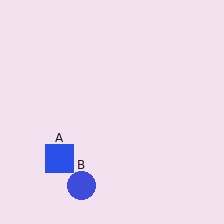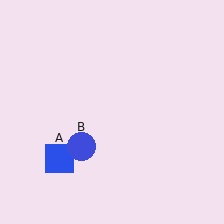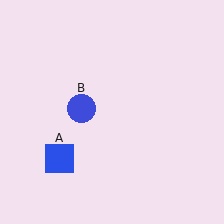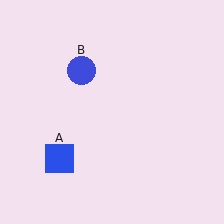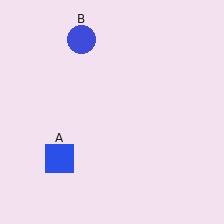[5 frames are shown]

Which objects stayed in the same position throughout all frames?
Blue square (object A) remained stationary.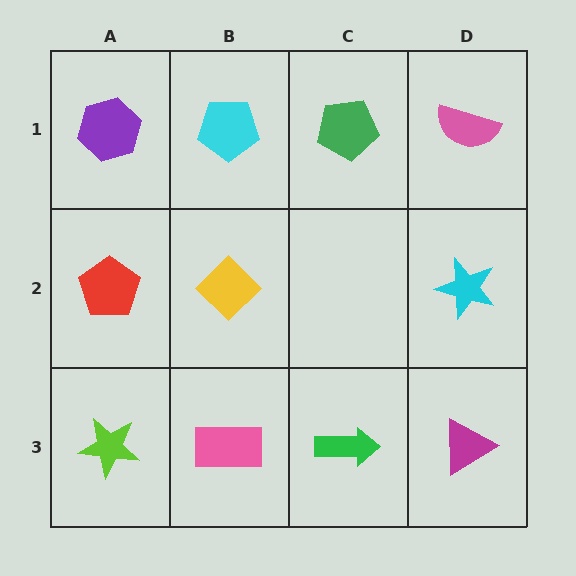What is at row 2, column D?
A cyan star.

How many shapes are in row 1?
4 shapes.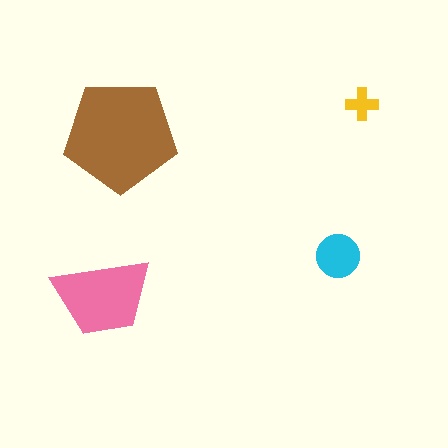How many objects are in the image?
There are 4 objects in the image.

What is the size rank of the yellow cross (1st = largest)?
4th.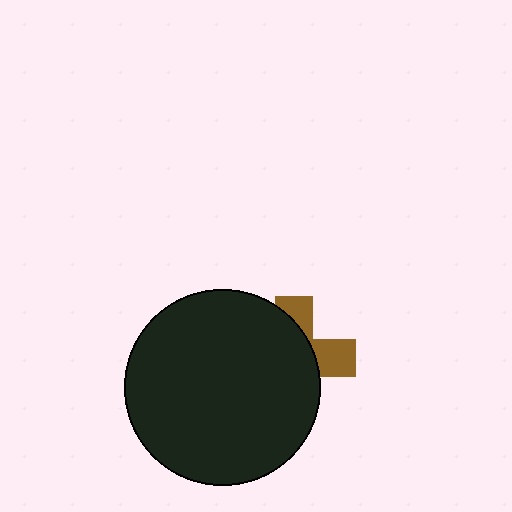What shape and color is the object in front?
The object in front is a black circle.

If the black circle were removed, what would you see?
You would see the complete brown cross.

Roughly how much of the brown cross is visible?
A small part of it is visible (roughly 32%).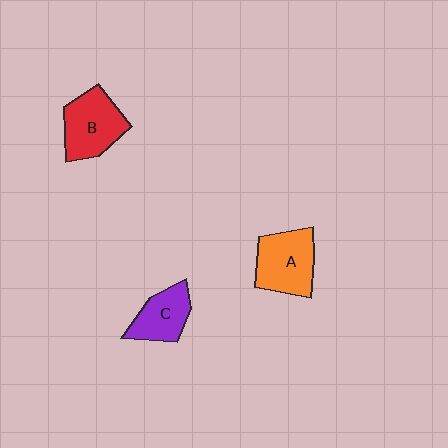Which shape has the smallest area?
Shape C (purple).